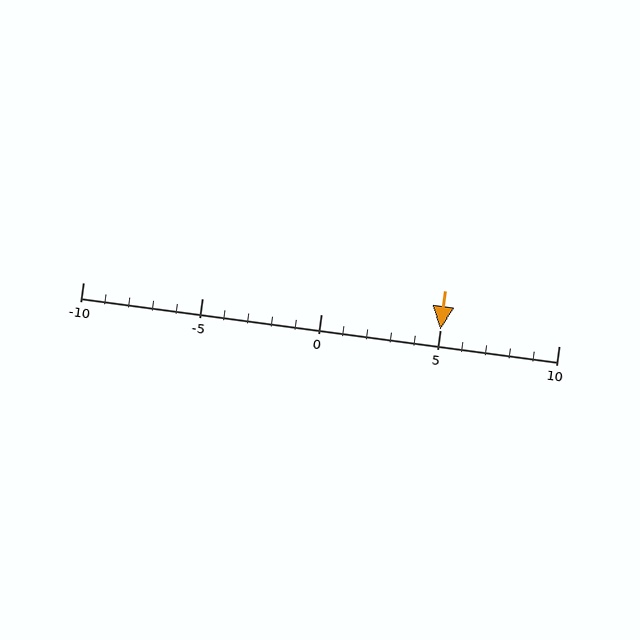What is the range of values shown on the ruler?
The ruler shows values from -10 to 10.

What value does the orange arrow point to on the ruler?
The orange arrow points to approximately 5.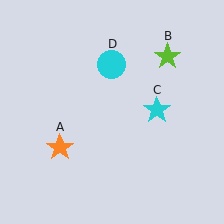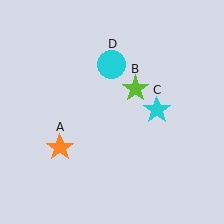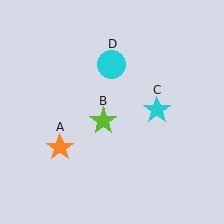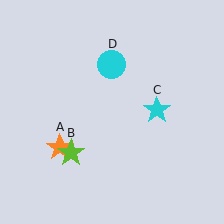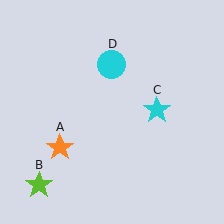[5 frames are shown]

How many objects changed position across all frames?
1 object changed position: lime star (object B).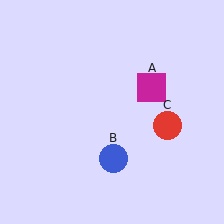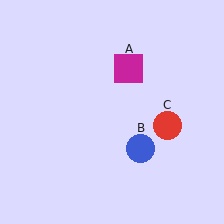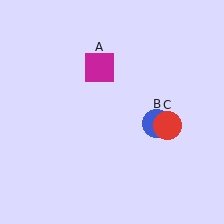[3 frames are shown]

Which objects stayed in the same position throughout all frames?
Red circle (object C) remained stationary.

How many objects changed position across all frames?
2 objects changed position: magenta square (object A), blue circle (object B).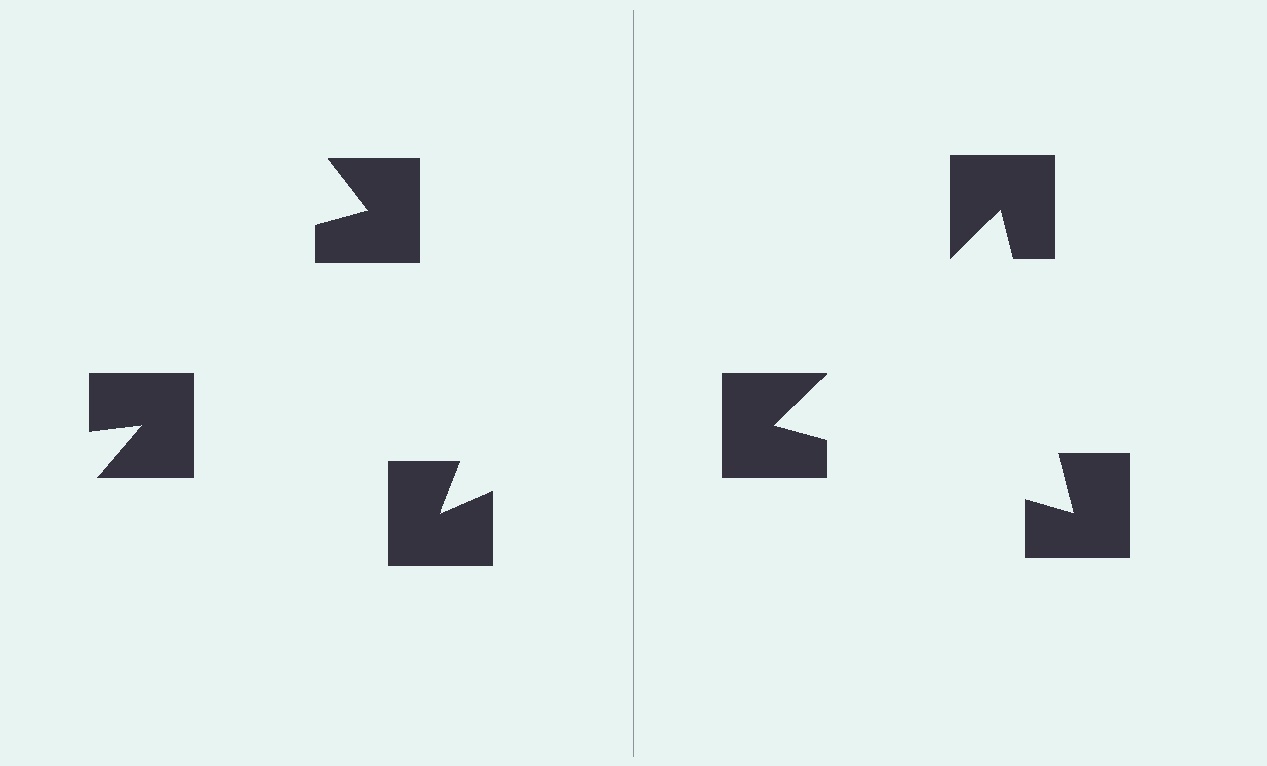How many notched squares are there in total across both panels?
6 — 3 on each side.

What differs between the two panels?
The notched squares are positioned identically on both sides; only the wedge orientations differ. On the right they align to a triangle; on the left they are misaligned.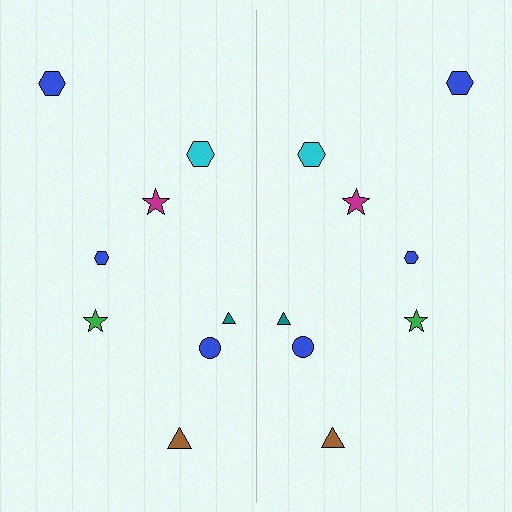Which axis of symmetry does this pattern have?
The pattern has a vertical axis of symmetry running through the center of the image.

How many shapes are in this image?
There are 16 shapes in this image.